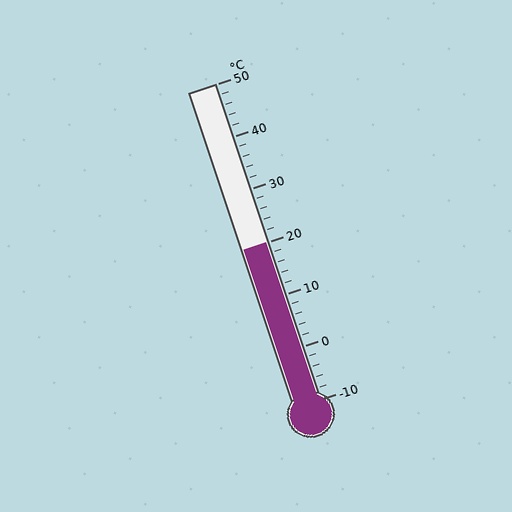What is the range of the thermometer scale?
The thermometer scale ranges from -10°C to 50°C.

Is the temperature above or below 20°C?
The temperature is at 20°C.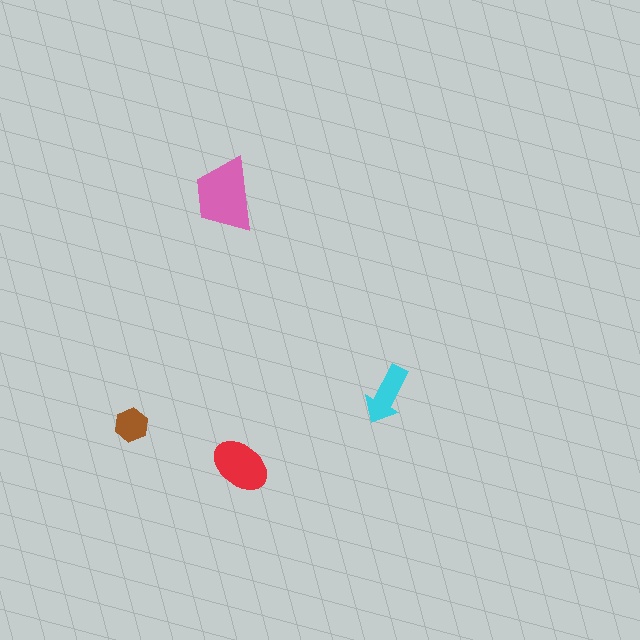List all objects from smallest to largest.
The brown hexagon, the cyan arrow, the red ellipse, the pink trapezoid.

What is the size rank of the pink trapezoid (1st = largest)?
1st.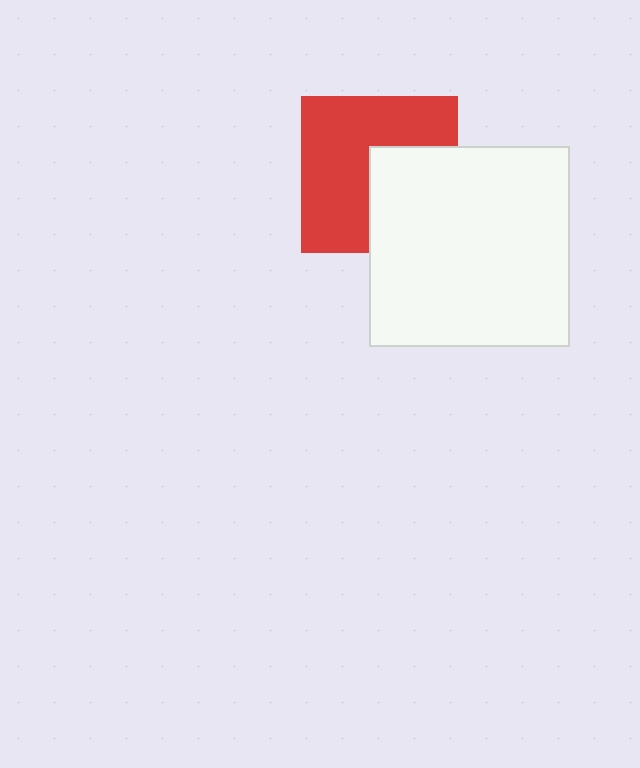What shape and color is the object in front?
The object in front is a white square.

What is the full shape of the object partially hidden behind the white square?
The partially hidden object is a red square.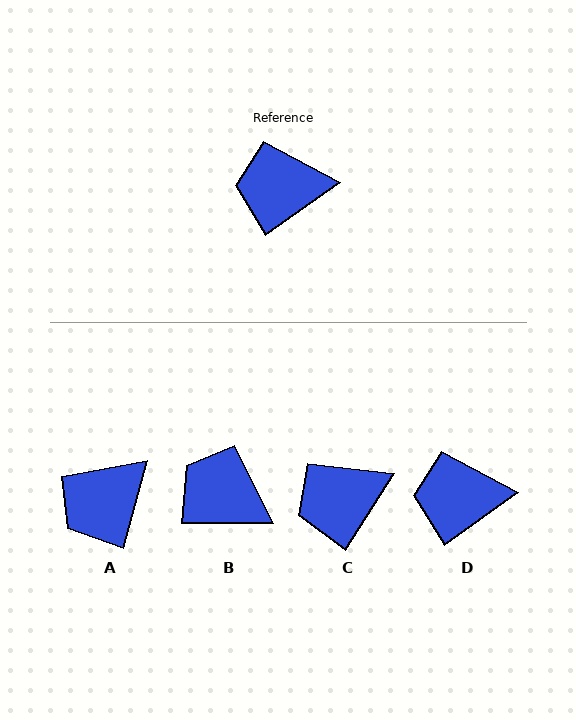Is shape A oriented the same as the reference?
No, it is off by about 39 degrees.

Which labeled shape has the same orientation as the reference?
D.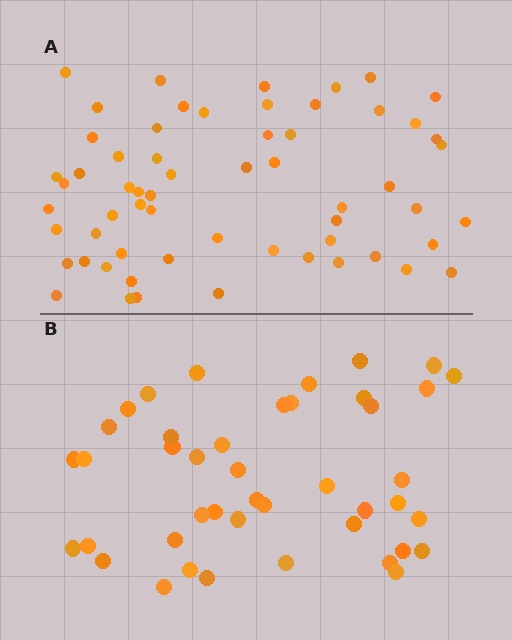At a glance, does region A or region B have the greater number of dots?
Region A (the top region) has more dots.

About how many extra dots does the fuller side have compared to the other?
Region A has approximately 15 more dots than region B.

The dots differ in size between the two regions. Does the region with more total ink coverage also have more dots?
No. Region B has more total ink coverage because its dots are larger, but region A actually contains more individual dots. Total area can be misleading — the number of items is what matters here.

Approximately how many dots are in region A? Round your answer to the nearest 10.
About 60 dots.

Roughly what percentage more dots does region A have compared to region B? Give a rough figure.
About 40% more.